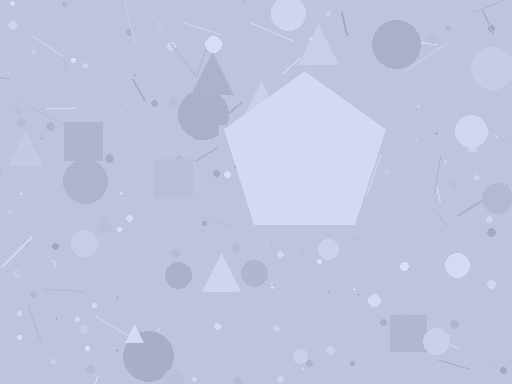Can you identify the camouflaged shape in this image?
The camouflaged shape is a pentagon.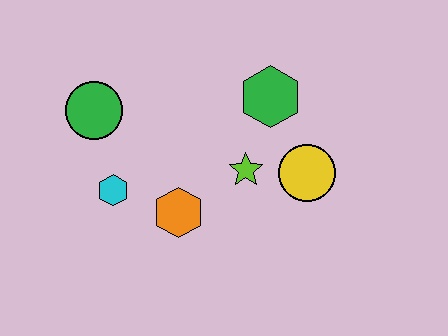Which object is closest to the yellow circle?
The lime star is closest to the yellow circle.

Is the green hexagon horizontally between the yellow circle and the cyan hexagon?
Yes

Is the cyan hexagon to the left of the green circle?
No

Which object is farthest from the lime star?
The green circle is farthest from the lime star.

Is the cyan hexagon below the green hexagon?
Yes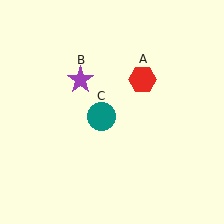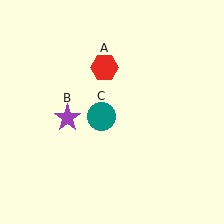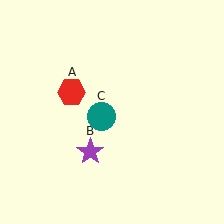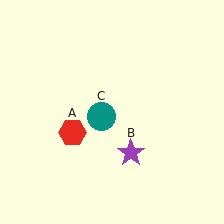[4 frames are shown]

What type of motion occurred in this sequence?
The red hexagon (object A), purple star (object B) rotated counterclockwise around the center of the scene.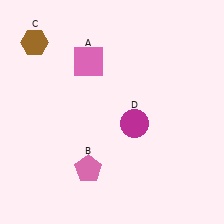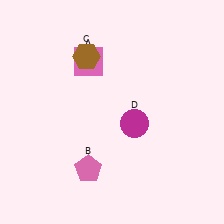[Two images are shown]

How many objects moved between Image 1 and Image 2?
1 object moved between the two images.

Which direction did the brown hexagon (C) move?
The brown hexagon (C) moved right.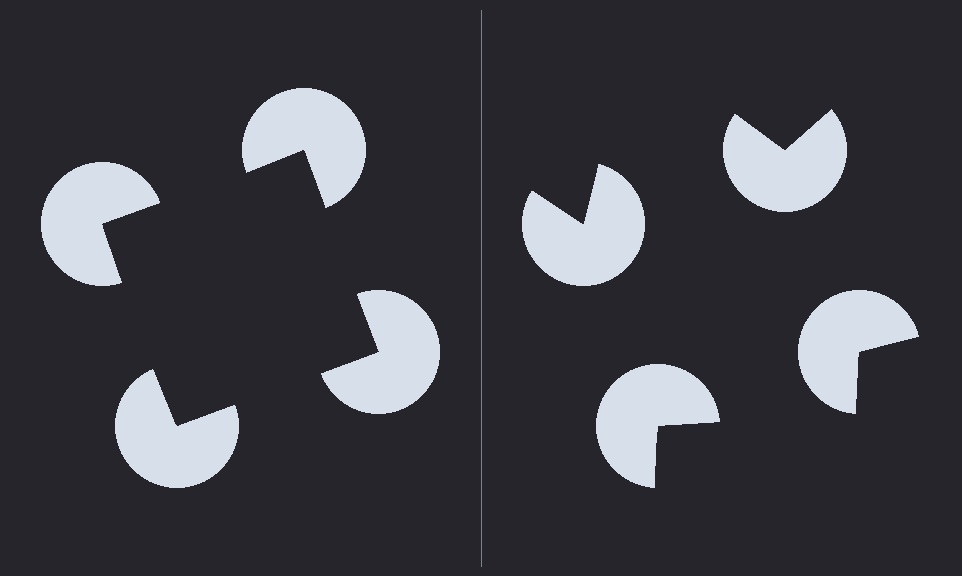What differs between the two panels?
The pac-man discs are positioned identically on both sides; only the wedge orientations differ. On the left they align to a square; on the right they are misaligned.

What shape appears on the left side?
An illusory square.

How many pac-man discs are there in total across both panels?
8 — 4 on each side.